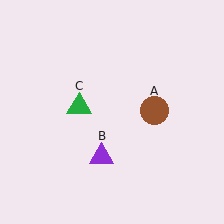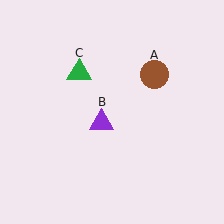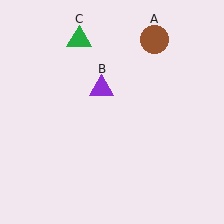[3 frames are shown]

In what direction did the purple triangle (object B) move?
The purple triangle (object B) moved up.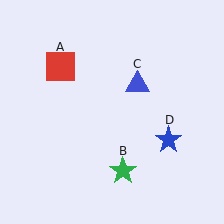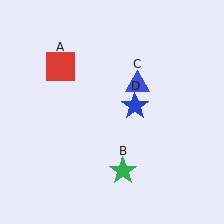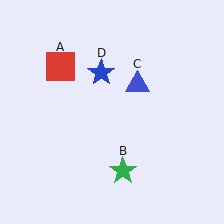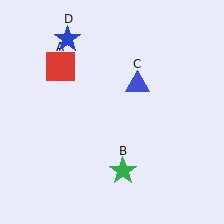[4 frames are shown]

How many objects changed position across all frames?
1 object changed position: blue star (object D).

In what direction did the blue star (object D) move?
The blue star (object D) moved up and to the left.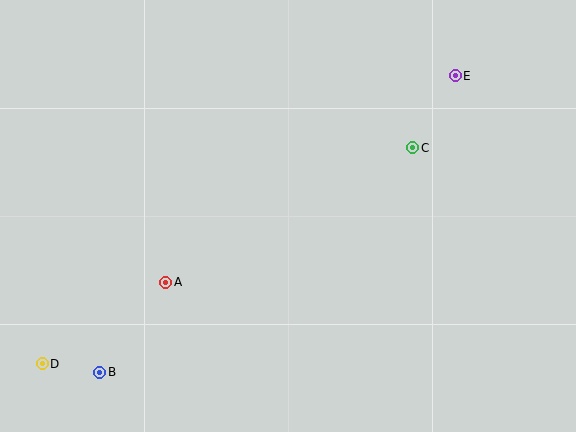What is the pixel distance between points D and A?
The distance between D and A is 148 pixels.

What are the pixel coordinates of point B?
Point B is at (100, 372).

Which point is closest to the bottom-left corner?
Point D is closest to the bottom-left corner.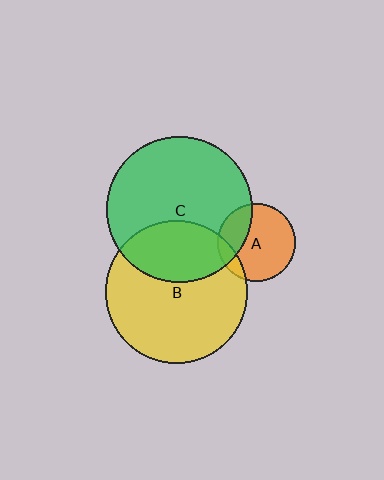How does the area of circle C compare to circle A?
Approximately 3.5 times.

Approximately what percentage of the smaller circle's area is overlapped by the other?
Approximately 30%.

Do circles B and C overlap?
Yes.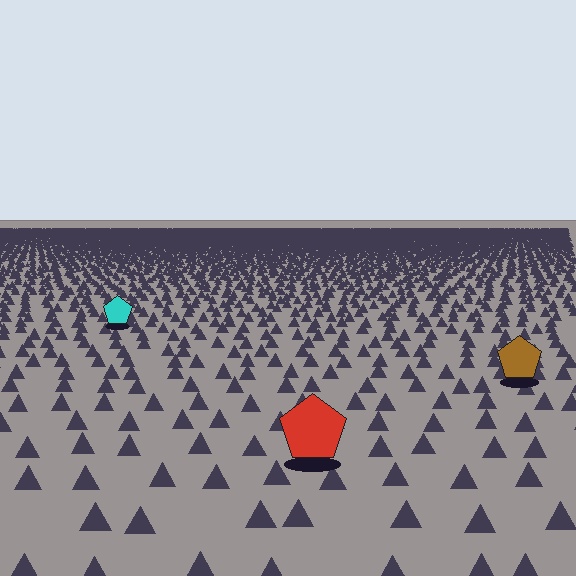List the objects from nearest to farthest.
From nearest to farthest: the red pentagon, the brown pentagon, the cyan pentagon.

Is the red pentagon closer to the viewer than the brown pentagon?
Yes. The red pentagon is closer — you can tell from the texture gradient: the ground texture is coarser near it.